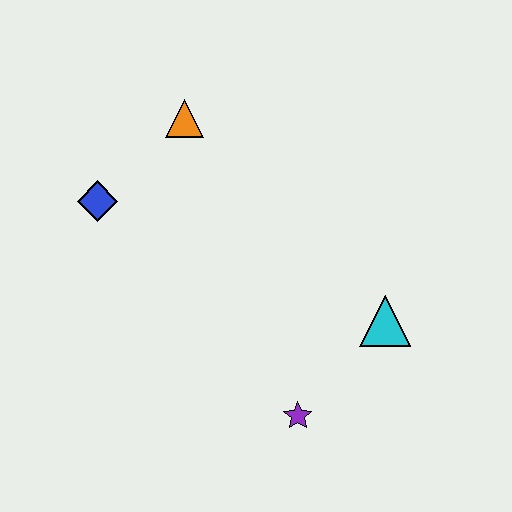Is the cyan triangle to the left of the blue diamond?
No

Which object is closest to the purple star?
The cyan triangle is closest to the purple star.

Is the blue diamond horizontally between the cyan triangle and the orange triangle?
No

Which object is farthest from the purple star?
The orange triangle is farthest from the purple star.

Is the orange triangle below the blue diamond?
No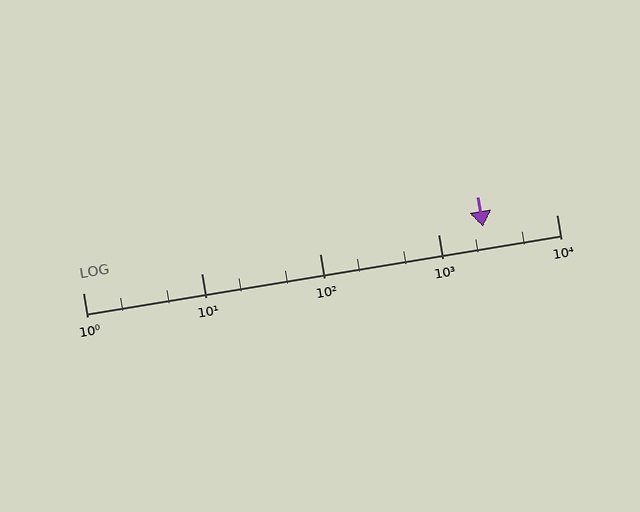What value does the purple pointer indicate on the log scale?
The pointer indicates approximately 2400.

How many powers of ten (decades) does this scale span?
The scale spans 4 decades, from 1 to 10000.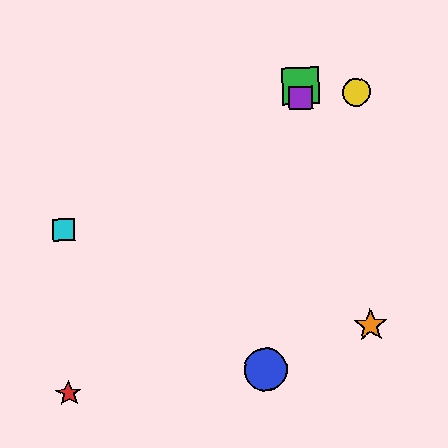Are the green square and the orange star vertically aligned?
No, the green square is at x≈300 and the orange star is at x≈371.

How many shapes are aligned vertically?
2 shapes (the green square, the purple square) are aligned vertically.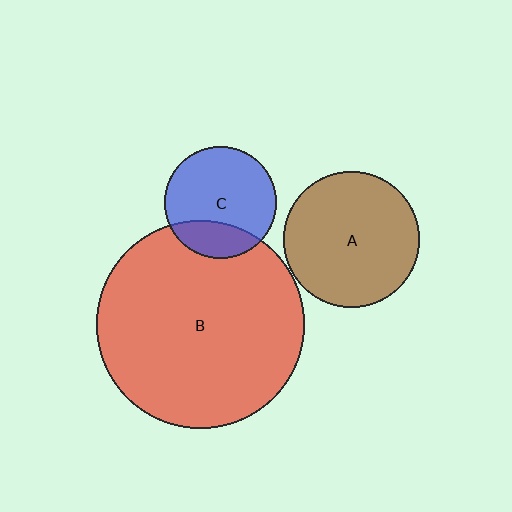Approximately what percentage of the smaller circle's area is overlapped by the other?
Approximately 25%.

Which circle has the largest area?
Circle B (red).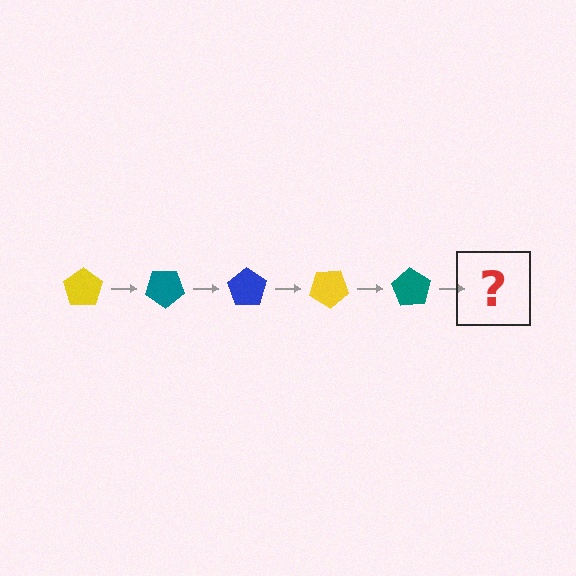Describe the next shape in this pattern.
It should be a blue pentagon, rotated 175 degrees from the start.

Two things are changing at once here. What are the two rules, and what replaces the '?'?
The two rules are that it rotates 35 degrees each step and the color cycles through yellow, teal, and blue. The '?' should be a blue pentagon, rotated 175 degrees from the start.